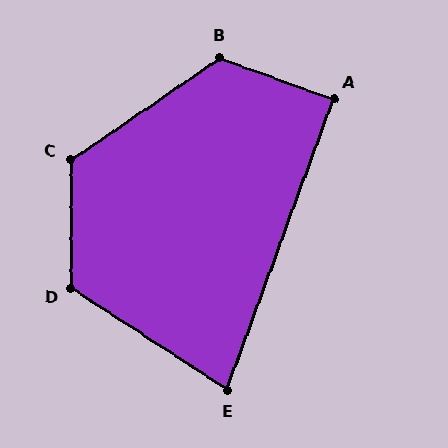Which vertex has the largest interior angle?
B, at approximately 126 degrees.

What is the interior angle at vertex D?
Approximately 123 degrees (obtuse).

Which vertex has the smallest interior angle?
E, at approximately 77 degrees.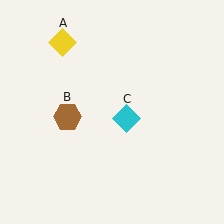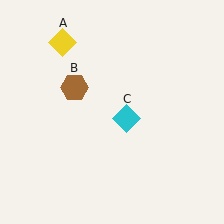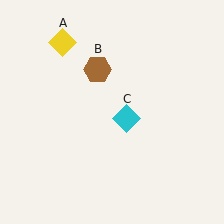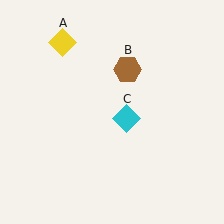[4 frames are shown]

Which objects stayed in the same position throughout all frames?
Yellow diamond (object A) and cyan diamond (object C) remained stationary.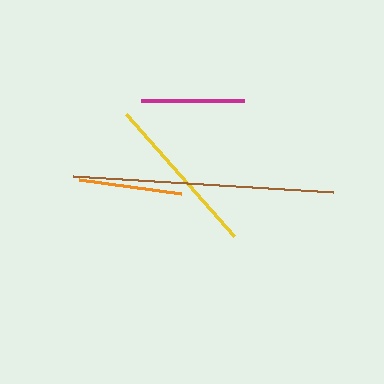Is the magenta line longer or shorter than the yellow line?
The yellow line is longer than the magenta line.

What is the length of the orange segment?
The orange segment is approximately 103 pixels long.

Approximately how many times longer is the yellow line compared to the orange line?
The yellow line is approximately 1.6 times the length of the orange line.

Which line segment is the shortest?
The magenta line is the shortest at approximately 103 pixels.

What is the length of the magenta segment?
The magenta segment is approximately 103 pixels long.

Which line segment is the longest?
The brown line is the longest at approximately 260 pixels.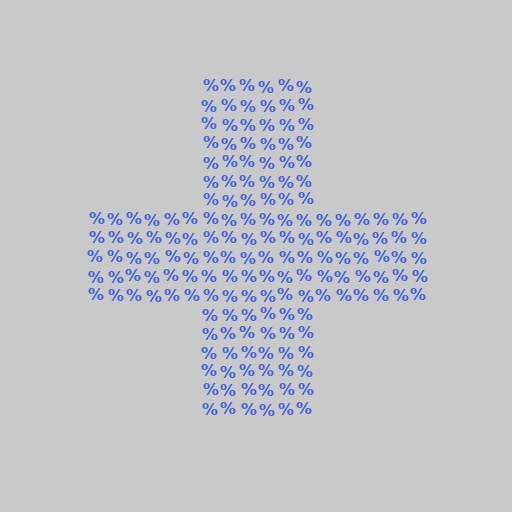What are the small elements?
The small elements are percent signs.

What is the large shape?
The large shape is a cross.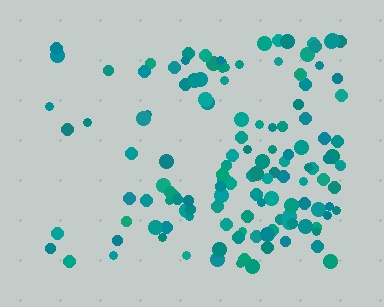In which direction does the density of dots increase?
From left to right, with the right side densest.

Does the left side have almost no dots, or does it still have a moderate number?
Still a moderate number, just noticeably fewer than the right.